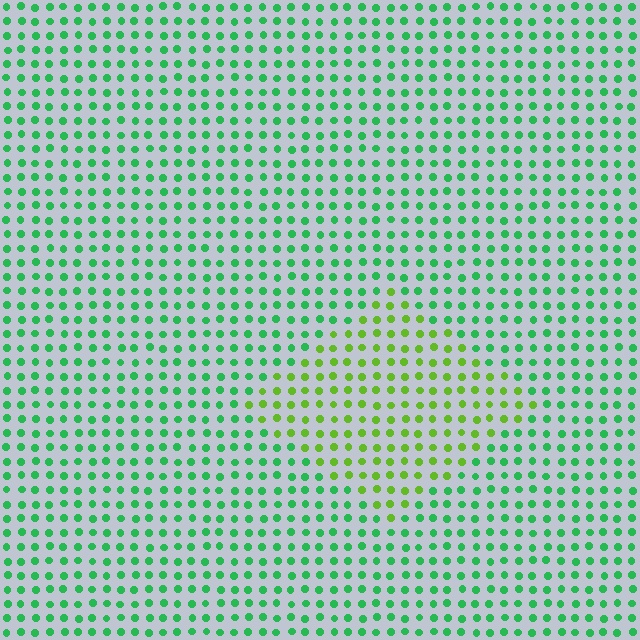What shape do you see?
I see a diamond.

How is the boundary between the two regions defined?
The boundary is defined purely by a slight shift in hue (about 43 degrees). Spacing, size, and orientation are identical on both sides.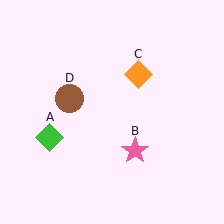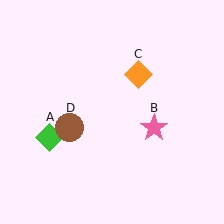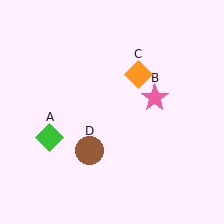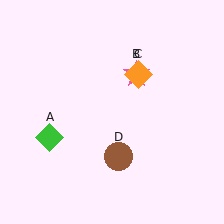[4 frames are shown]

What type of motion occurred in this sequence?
The pink star (object B), brown circle (object D) rotated counterclockwise around the center of the scene.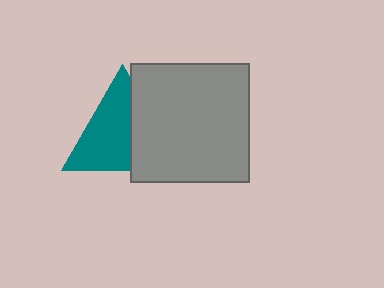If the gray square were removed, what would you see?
You would see the complete teal triangle.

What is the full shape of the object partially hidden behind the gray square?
The partially hidden object is a teal triangle.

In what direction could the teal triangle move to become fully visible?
The teal triangle could move left. That would shift it out from behind the gray square entirely.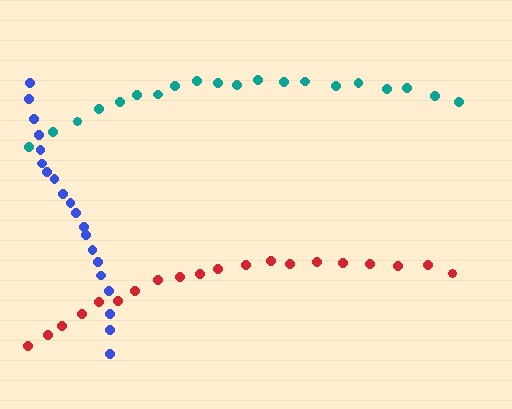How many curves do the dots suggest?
There are 3 distinct paths.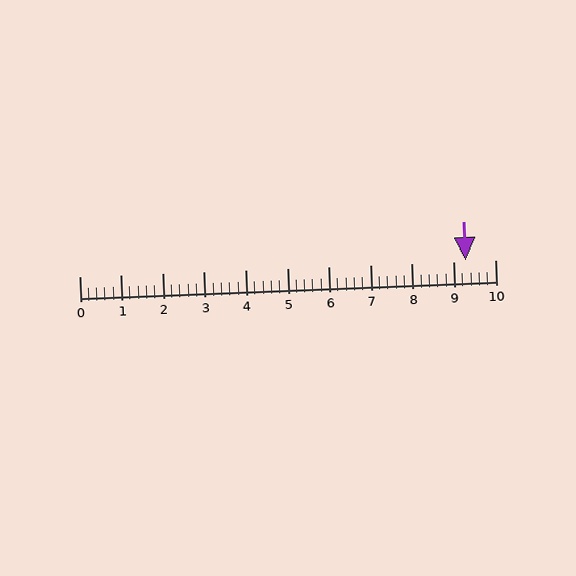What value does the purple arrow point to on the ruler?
The purple arrow points to approximately 9.3.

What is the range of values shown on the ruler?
The ruler shows values from 0 to 10.